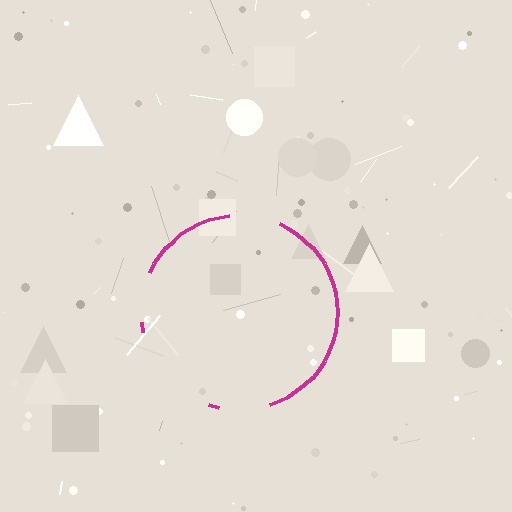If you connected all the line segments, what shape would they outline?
They would outline a circle.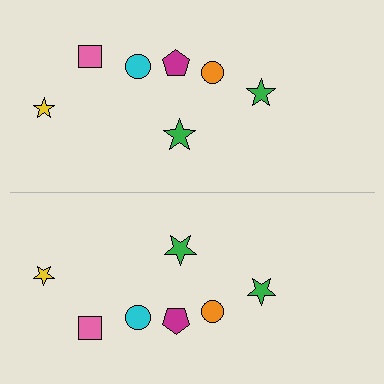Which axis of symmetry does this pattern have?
The pattern has a horizontal axis of symmetry running through the center of the image.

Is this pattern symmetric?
Yes, this pattern has bilateral (reflection) symmetry.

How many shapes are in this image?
There are 14 shapes in this image.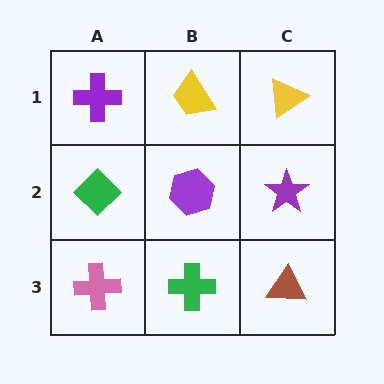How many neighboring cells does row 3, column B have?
3.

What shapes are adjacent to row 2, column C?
A yellow triangle (row 1, column C), a brown triangle (row 3, column C), a purple hexagon (row 2, column B).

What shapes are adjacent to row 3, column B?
A purple hexagon (row 2, column B), a pink cross (row 3, column A), a brown triangle (row 3, column C).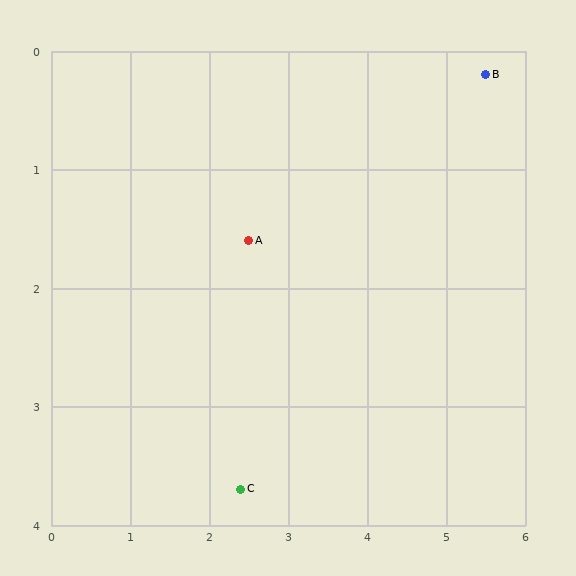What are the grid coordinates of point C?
Point C is at approximately (2.4, 3.7).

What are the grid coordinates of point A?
Point A is at approximately (2.5, 1.6).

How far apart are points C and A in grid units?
Points C and A are about 2.1 grid units apart.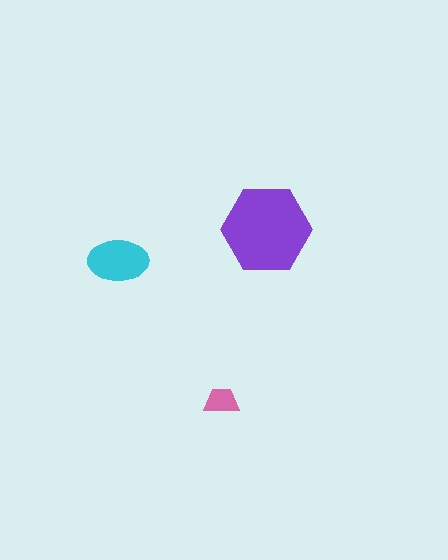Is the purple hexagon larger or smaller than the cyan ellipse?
Larger.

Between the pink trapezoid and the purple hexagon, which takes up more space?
The purple hexagon.